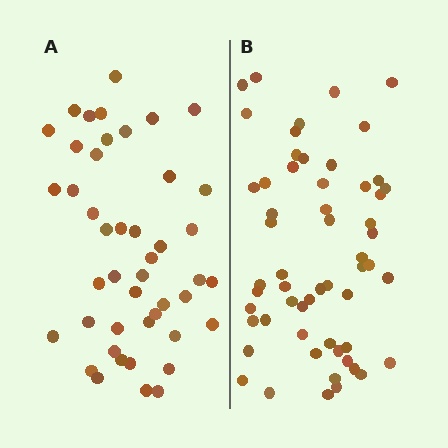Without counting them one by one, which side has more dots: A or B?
Region B (the right region) has more dots.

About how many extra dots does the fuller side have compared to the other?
Region B has roughly 12 or so more dots than region A.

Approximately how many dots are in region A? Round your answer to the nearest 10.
About 40 dots. (The exact count is 45, which rounds to 40.)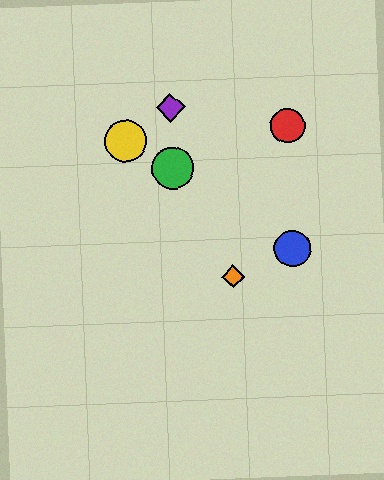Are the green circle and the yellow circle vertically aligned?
No, the green circle is at x≈173 and the yellow circle is at x≈126.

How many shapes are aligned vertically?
2 shapes (the green circle, the purple diamond) are aligned vertically.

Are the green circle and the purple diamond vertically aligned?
Yes, both are at x≈173.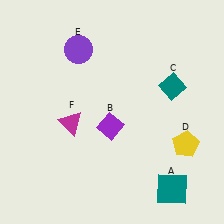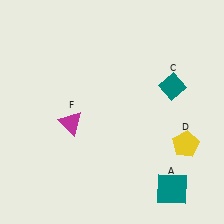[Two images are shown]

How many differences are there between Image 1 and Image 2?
There are 2 differences between the two images.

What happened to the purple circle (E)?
The purple circle (E) was removed in Image 2. It was in the top-left area of Image 1.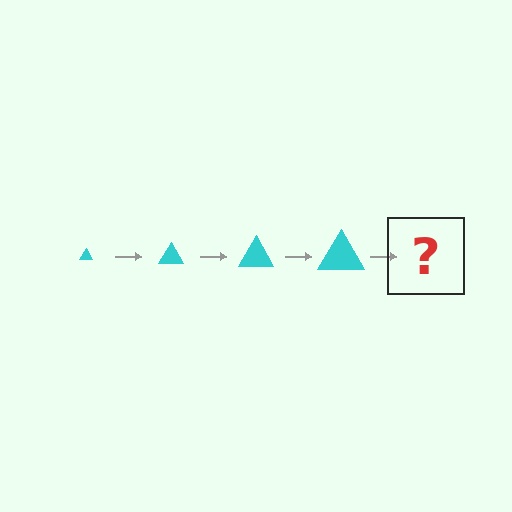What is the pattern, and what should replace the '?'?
The pattern is that the triangle gets progressively larger each step. The '?' should be a cyan triangle, larger than the previous one.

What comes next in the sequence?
The next element should be a cyan triangle, larger than the previous one.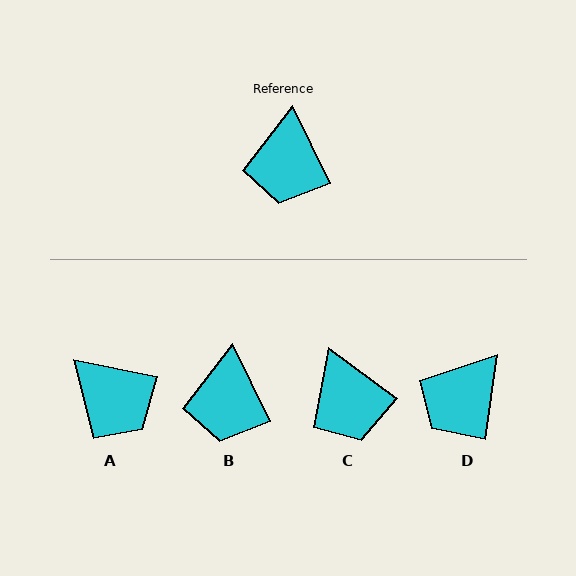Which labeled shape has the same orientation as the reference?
B.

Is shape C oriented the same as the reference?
No, it is off by about 28 degrees.